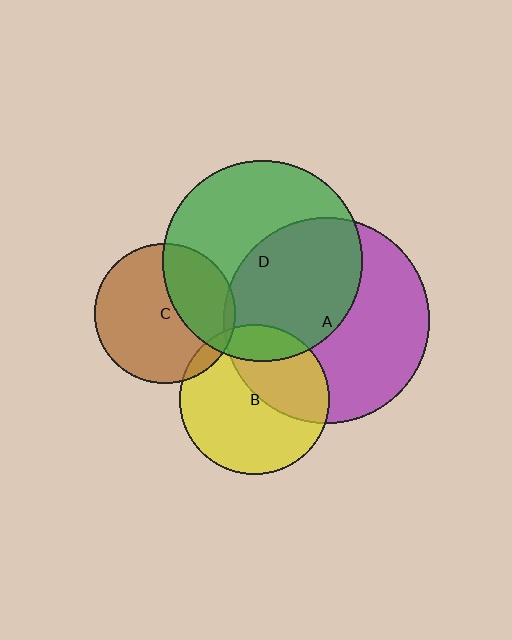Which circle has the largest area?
Circle A (purple).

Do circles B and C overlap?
Yes.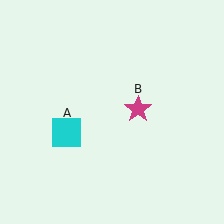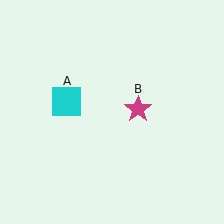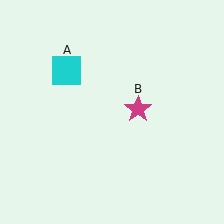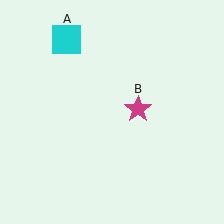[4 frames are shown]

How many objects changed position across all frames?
1 object changed position: cyan square (object A).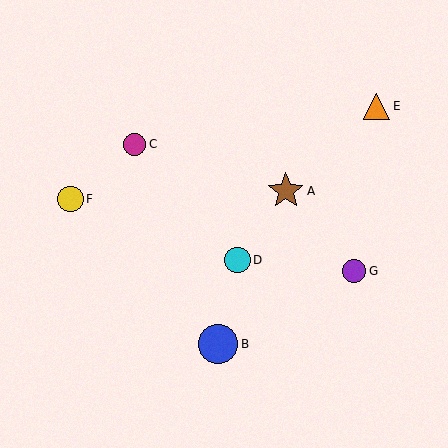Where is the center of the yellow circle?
The center of the yellow circle is at (70, 199).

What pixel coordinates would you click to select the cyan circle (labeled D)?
Click at (238, 260) to select the cyan circle D.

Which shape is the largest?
The blue circle (labeled B) is the largest.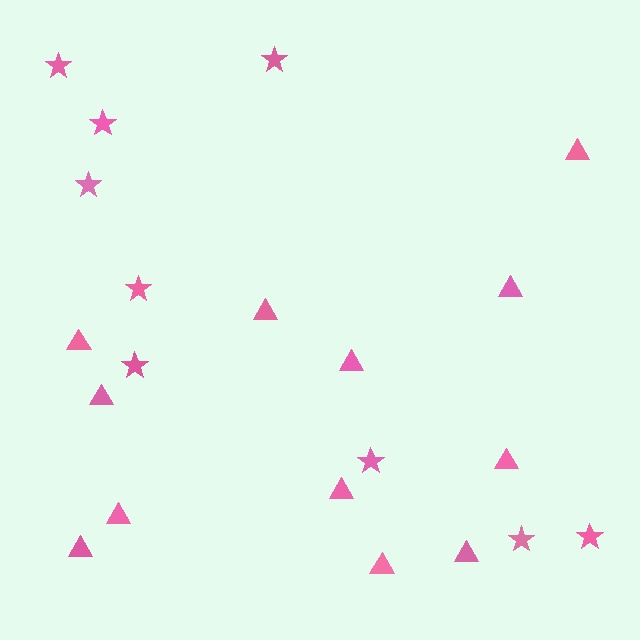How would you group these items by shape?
There are 2 groups: one group of triangles (12) and one group of stars (9).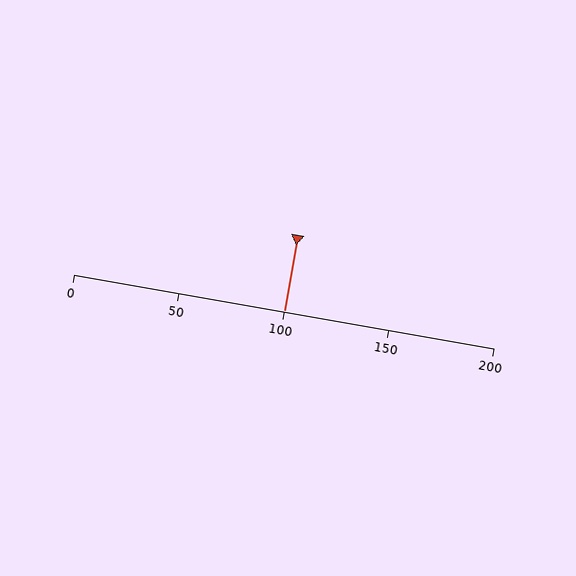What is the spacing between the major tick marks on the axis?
The major ticks are spaced 50 apart.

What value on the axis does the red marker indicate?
The marker indicates approximately 100.